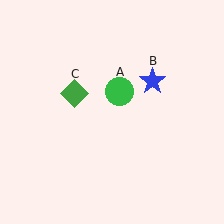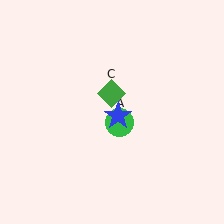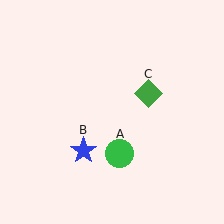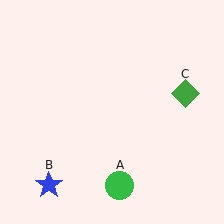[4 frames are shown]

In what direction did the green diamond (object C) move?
The green diamond (object C) moved right.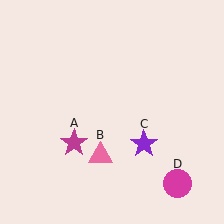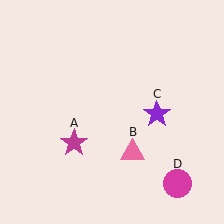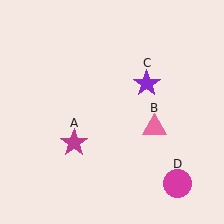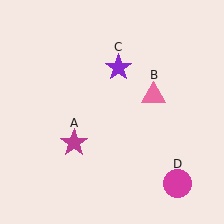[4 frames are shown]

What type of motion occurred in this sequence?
The pink triangle (object B), purple star (object C) rotated counterclockwise around the center of the scene.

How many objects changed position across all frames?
2 objects changed position: pink triangle (object B), purple star (object C).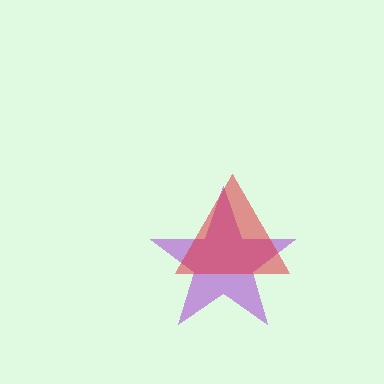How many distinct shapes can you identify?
There are 2 distinct shapes: a purple star, a red triangle.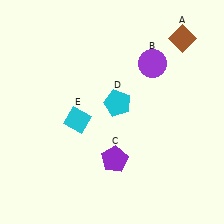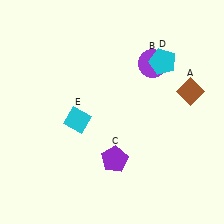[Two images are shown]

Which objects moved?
The objects that moved are: the brown diamond (A), the cyan pentagon (D).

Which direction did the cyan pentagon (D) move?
The cyan pentagon (D) moved right.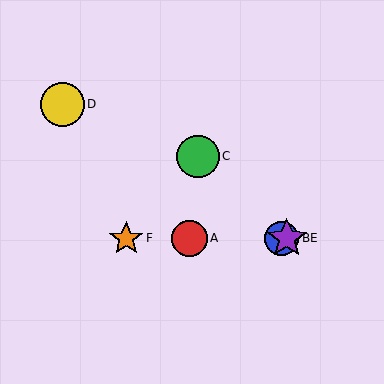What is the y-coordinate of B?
Object B is at y≈238.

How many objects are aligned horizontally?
4 objects (A, B, E, F) are aligned horizontally.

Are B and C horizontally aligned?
No, B is at y≈238 and C is at y≈156.